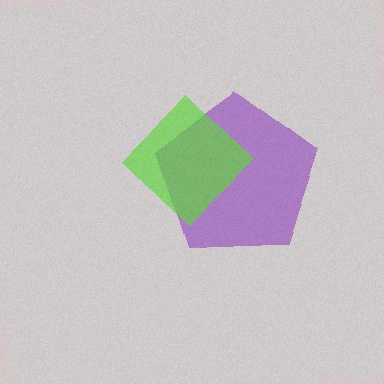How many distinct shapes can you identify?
There are 2 distinct shapes: a purple pentagon, a lime diamond.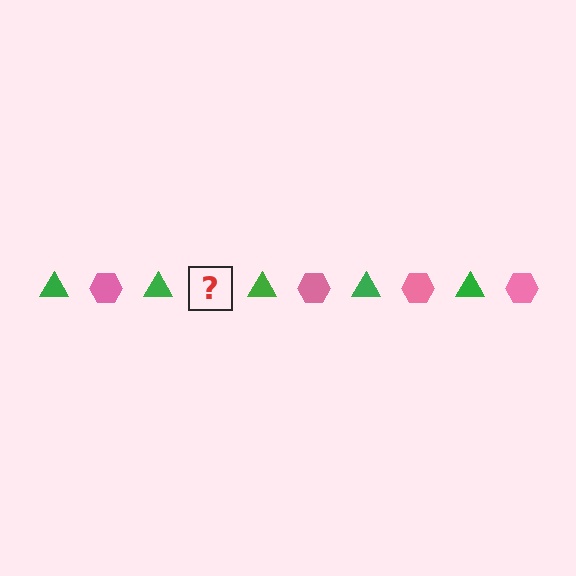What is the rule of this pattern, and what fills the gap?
The rule is that the pattern alternates between green triangle and pink hexagon. The gap should be filled with a pink hexagon.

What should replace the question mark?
The question mark should be replaced with a pink hexagon.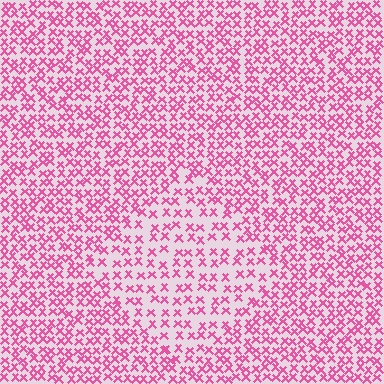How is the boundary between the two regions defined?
The boundary is defined by a change in element density (approximately 1.7x ratio). All elements are the same color, size, and shape.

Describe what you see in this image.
The image contains small pink elements arranged at two different densities. A diamond-shaped region is visible where the elements are less densely packed than the surrounding area.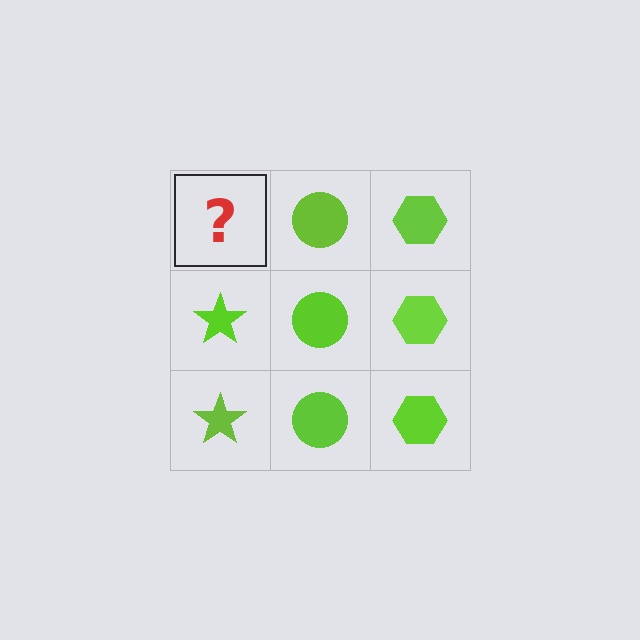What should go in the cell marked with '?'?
The missing cell should contain a lime star.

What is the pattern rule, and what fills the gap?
The rule is that each column has a consistent shape. The gap should be filled with a lime star.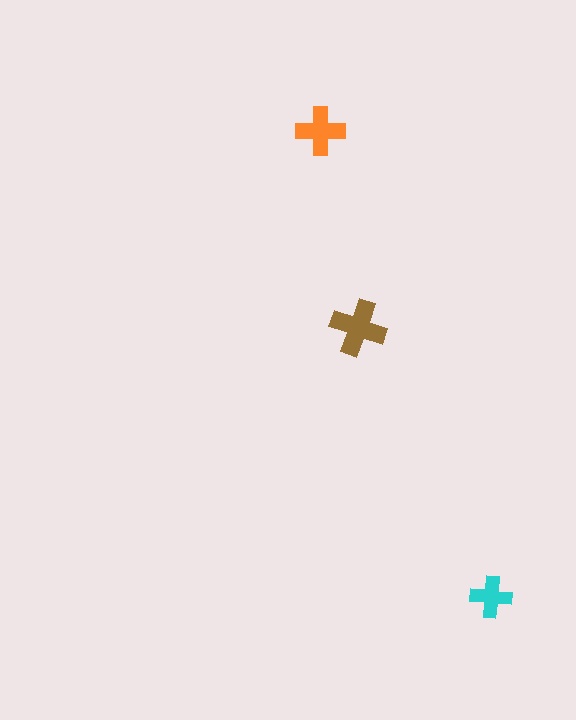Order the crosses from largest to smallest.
the brown one, the orange one, the cyan one.